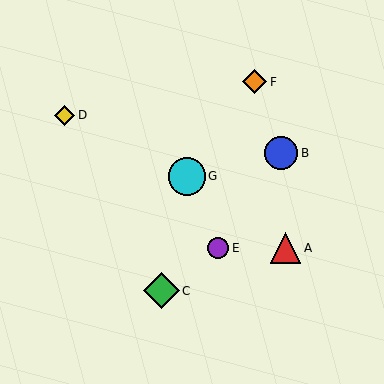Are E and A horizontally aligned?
Yes, both are at y≈248.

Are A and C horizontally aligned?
No, A is at y≈248 and C is at y≈291.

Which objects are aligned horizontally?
Objects A, E are aligned horizontally.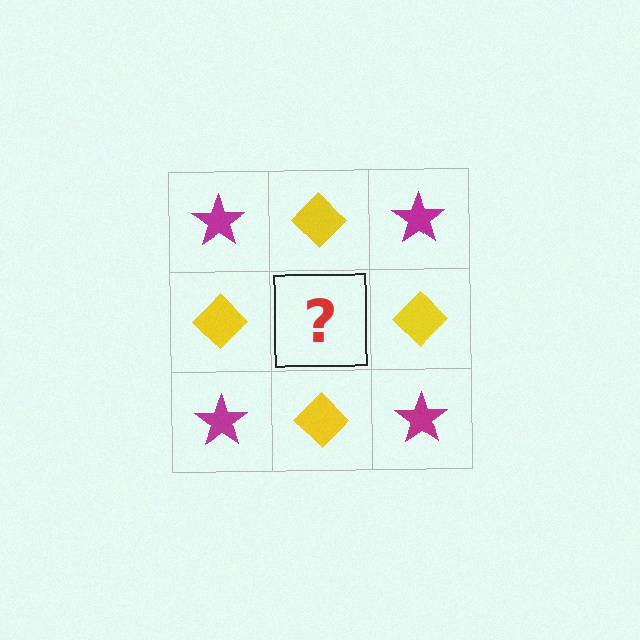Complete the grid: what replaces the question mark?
The question mark should be replaced with a magenta star.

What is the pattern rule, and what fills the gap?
The rule is that it alternates magenta star and yellow diamond in a checkerboard pattern. The gap should be filled with a magenta star.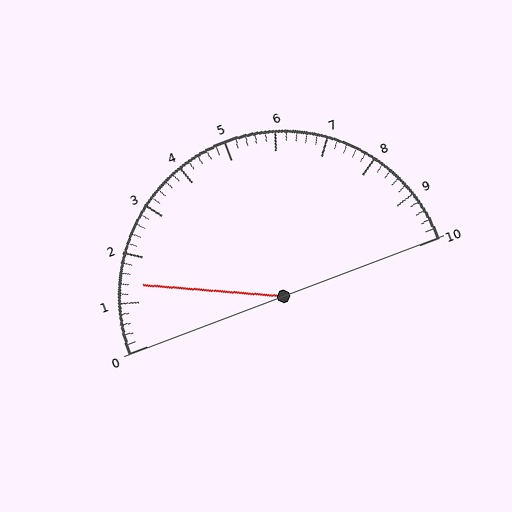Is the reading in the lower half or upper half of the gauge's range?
The reading is in the lower half of the range (0 to 10).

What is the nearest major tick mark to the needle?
The nearest major tick mark is 1.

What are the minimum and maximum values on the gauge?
The gauge ranges from 0 to 10.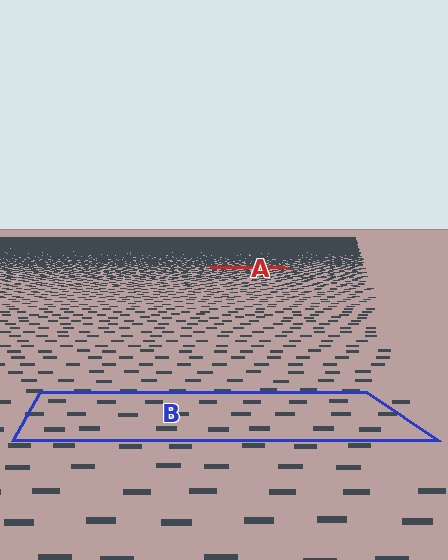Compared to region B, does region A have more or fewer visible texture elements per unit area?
Region A has more texture elements per unit area — they are packed more densely because it is farther away.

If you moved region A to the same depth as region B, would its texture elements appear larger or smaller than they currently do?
They would appear larger. At a closer depth, the same texture elements are projected at a bigger on-screen size.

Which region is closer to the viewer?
Region B is closer. The texture elements there are larger and more spread out.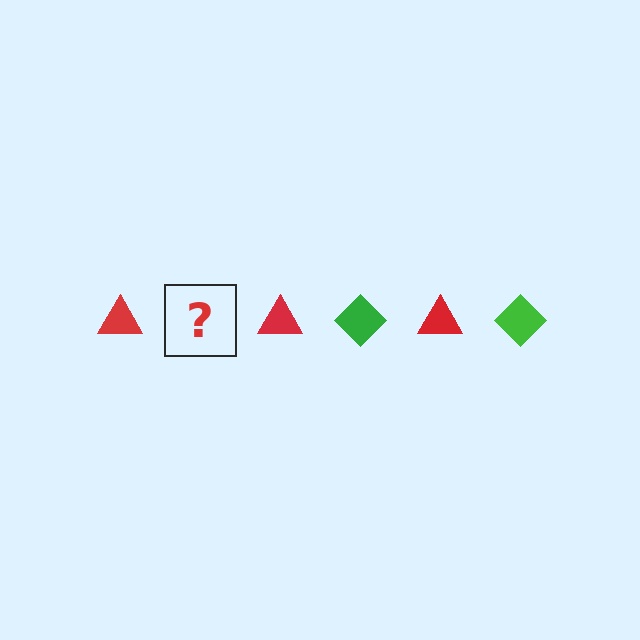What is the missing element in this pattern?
The missing element is a green diamond.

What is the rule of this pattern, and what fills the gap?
The rule is that the pattern alternates between red triangle and green diamond. The gap should be filled with a green diamond.